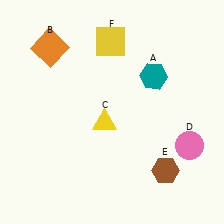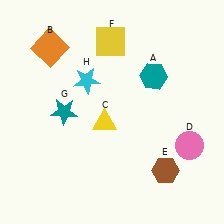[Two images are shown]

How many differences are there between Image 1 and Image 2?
There are 2 differences between the two images.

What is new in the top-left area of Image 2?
A teal star (G) was added in the top-left area of Image 2.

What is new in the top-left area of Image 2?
A cyan star (H) was added in the top-left area of Image 2.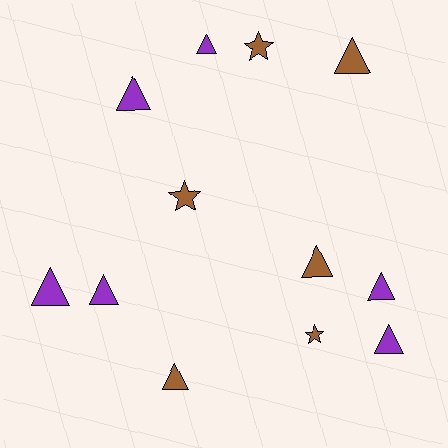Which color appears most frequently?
Brown, with 6 objects.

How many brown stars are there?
There are 3 brown stars.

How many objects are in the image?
There are 12 objects.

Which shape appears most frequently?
Triangle, with 9 objects.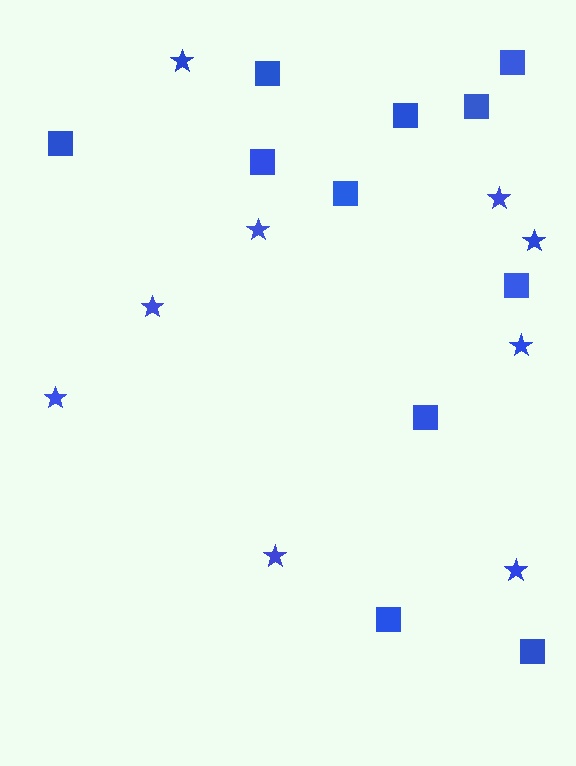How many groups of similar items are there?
There are 2 groups: one group of squares (11) and one group of stars (9).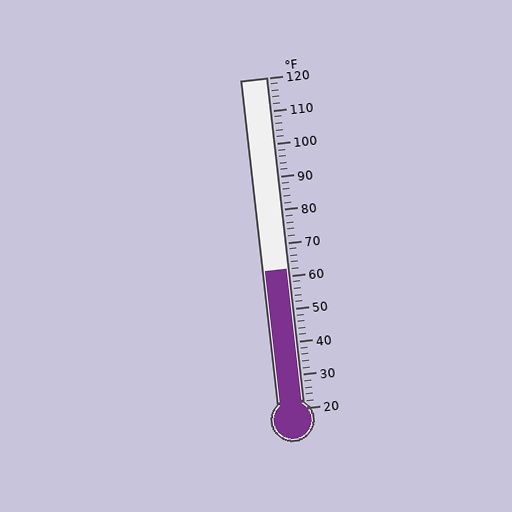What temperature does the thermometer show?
The thermometer shows approximately 62°F.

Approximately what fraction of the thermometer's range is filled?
The thermometer is filled to approximately 40% of its range.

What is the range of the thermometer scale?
The thermometer scale ranges from 20°F to 120°F.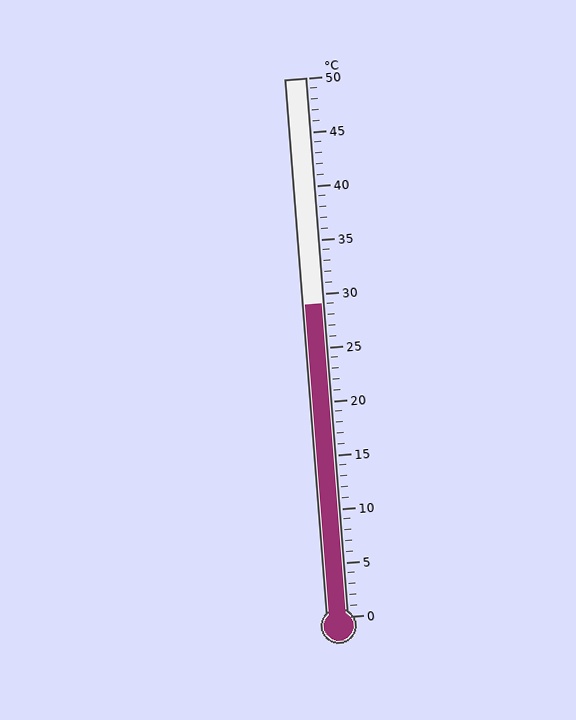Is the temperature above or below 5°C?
The temperature is above 5°C.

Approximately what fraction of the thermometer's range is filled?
The thermometer is filled to approximately 60% of its range.